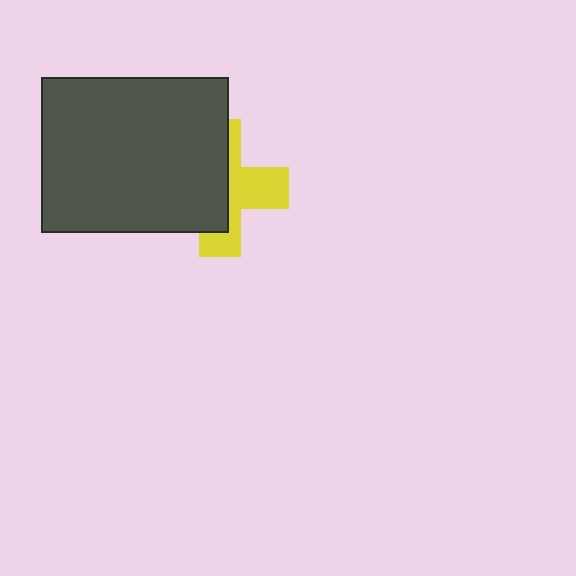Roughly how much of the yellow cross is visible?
A small part of it is visible (roughly 45%).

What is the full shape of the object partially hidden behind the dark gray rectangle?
The partially hidden object is a yellow cross.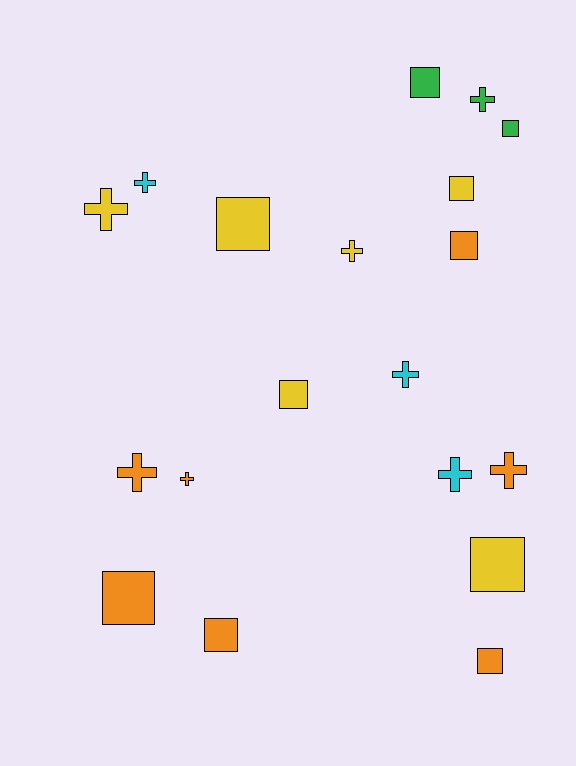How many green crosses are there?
There is 1 green cross.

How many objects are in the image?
There are 19 objects.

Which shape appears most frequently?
Square, with 10 objects.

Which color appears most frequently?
Orange, with 7 objects.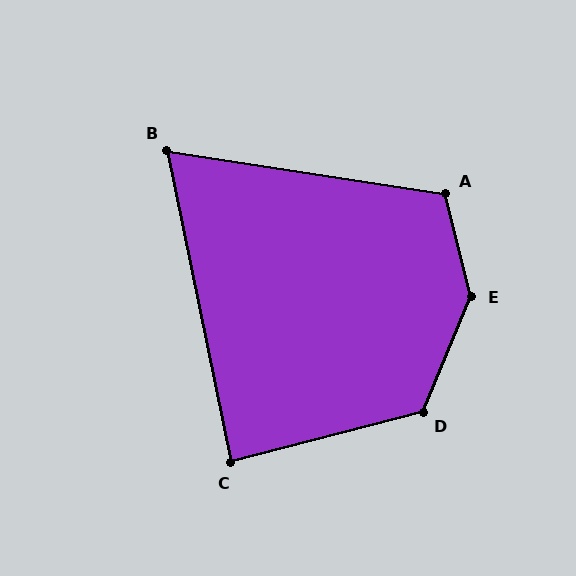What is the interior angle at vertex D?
Approximately 127 degrees (obtuse).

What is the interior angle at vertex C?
Approximately 87 degrees (approximately right).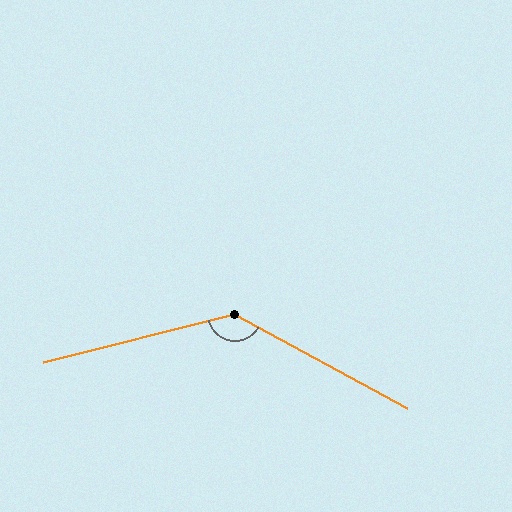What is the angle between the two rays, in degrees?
Approximately 137 degrees.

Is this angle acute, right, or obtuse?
It is obtuse.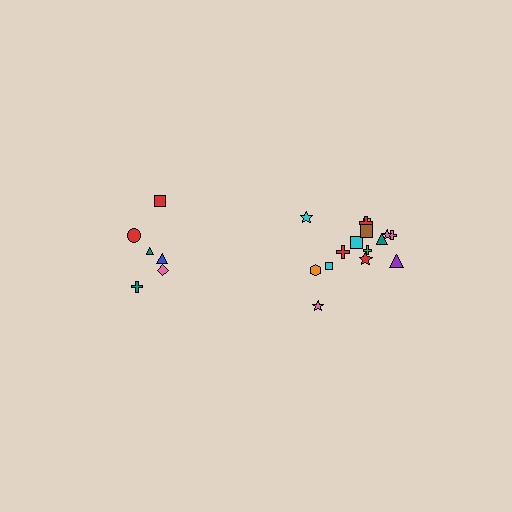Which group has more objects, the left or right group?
The right group.